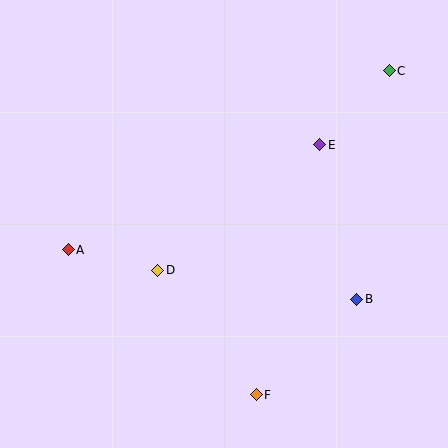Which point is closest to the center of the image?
Point D at (158, 270) is closest to the center.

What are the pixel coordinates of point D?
Point D is at (158, 270).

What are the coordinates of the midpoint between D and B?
The midpoint between D and B is at (257, 285).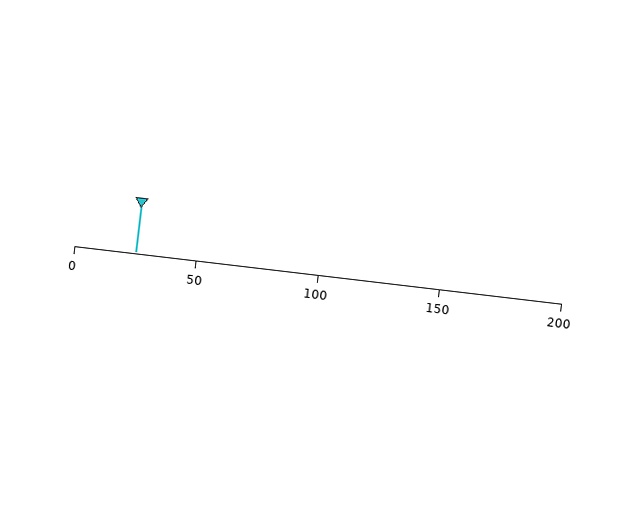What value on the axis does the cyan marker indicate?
The marker indicates approximately 25.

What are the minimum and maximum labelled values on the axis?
The axis runs from 0 to 200.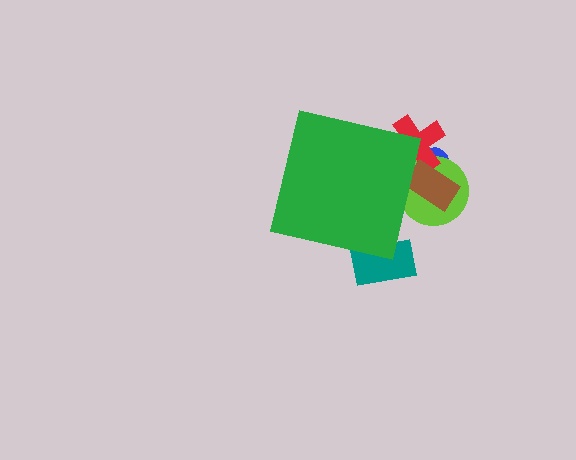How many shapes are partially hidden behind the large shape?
5 shapes are partially hidden.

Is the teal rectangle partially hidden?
Yes, the teal rectangle is partially hidden behind the green square.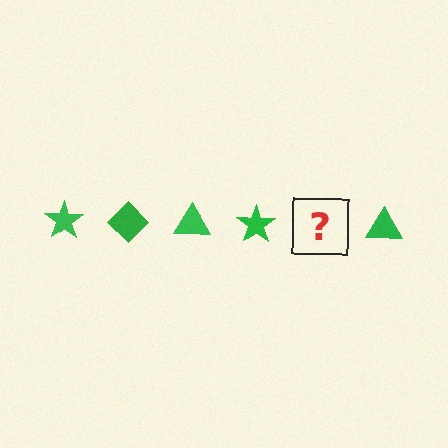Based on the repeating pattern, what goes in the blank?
The blank should be a green diamond.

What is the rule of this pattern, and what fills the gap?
The rule is that the pattern cycles through star, diamond, triangle shapes in green. The gap should be filled with a green diamond.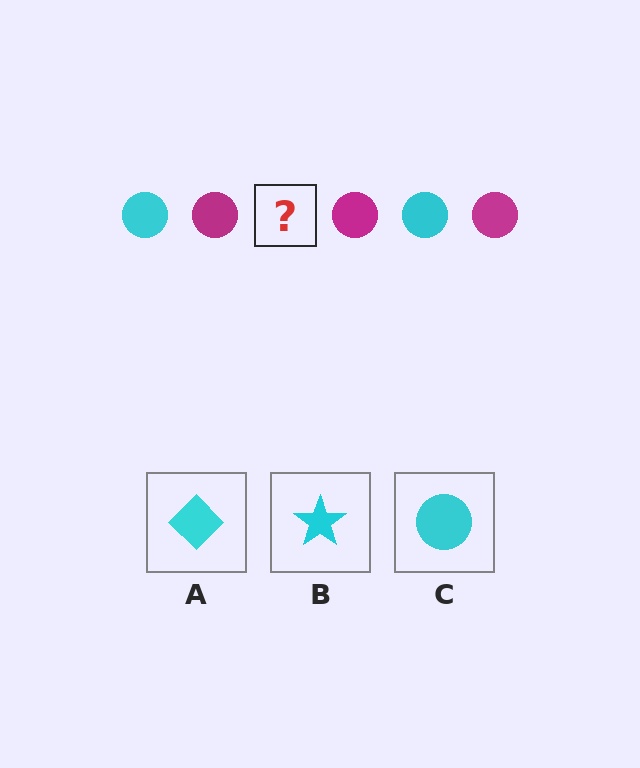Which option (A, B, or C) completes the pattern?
C.